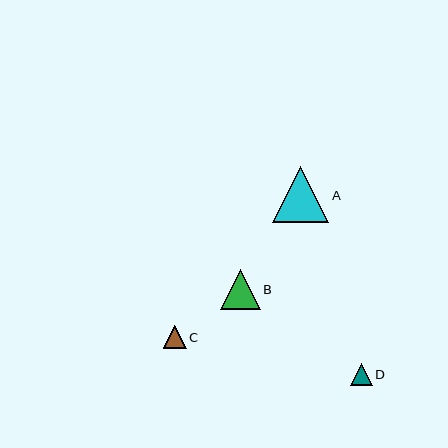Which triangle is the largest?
Triangle A is the largest with a size of approximately 57 pixels.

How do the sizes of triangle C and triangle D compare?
Triangle C and triangle D are approximately the same size.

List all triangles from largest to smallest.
From largest to smallest: A, B, C, D.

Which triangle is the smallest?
Triangle D is the smallest with a size of approximately 22 pixels.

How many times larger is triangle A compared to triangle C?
Triangle A is approximately 2.5 times the size of triangle C.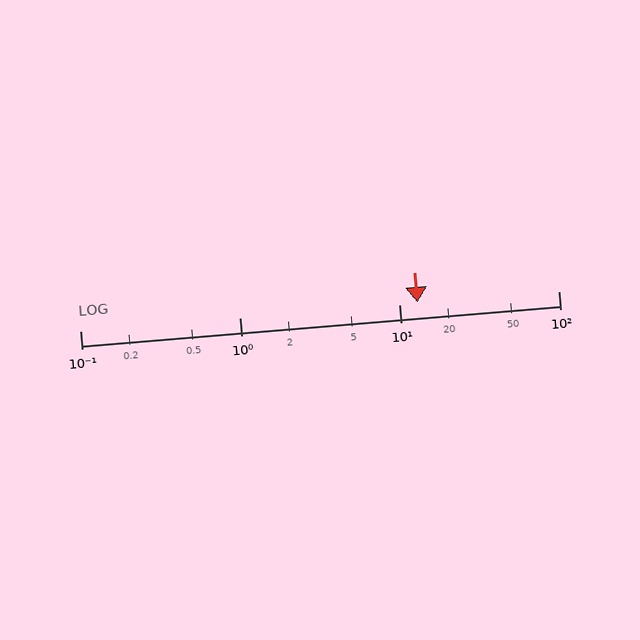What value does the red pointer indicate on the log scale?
The pointer indicates approximately 13.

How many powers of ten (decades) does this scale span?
The scale spans 3 decades, from 0.1 to 100.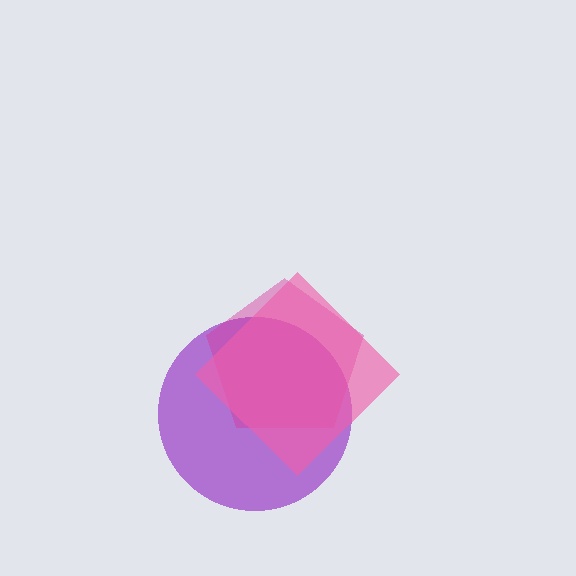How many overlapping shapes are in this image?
There are 3 overlapping shapes in the image.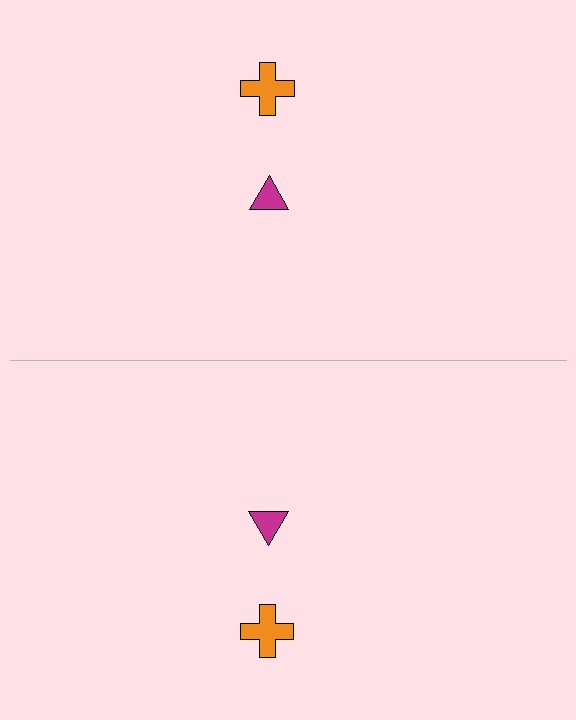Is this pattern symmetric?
Yes, this pattern has bilateral (reflection) symmetry.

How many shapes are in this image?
There are 4 shapes in this image.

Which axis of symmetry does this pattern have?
The pattern has a horizontal axis of symmetry running through the center of the image.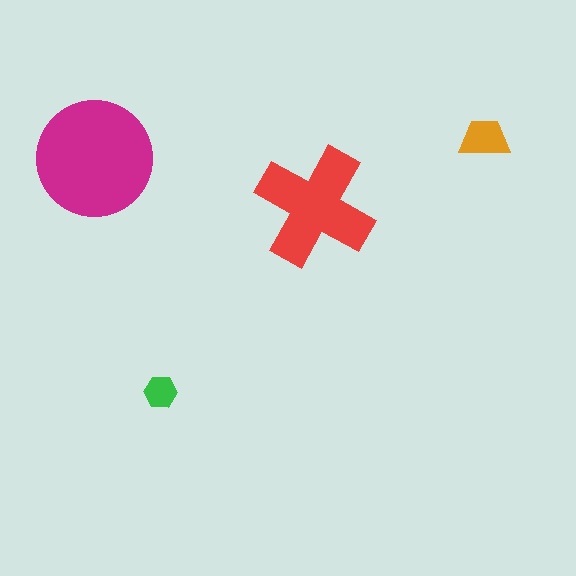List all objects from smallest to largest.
The green hexagon, the orange trapezoid, the red cross, the magenta circle.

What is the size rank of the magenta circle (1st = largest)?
1st.